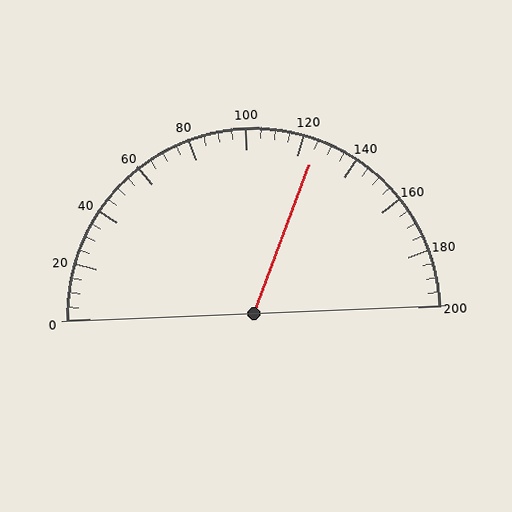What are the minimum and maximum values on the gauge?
The gauge ranges from 0 to 200.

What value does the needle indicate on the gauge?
The needle indicates approximately 125.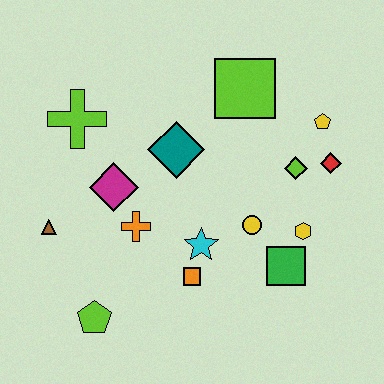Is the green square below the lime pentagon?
No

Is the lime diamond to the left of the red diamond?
Yes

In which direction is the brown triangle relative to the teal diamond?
The brown triangle is to the left of the teal diamond.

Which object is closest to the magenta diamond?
The orange cross is closest to the magenta diamond.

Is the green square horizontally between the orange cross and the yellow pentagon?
Yes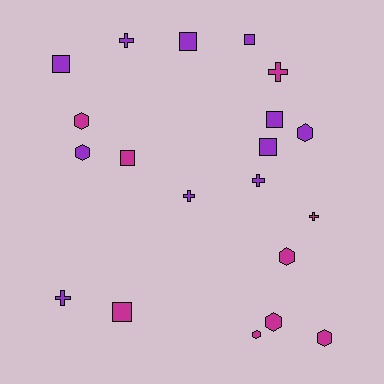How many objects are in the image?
There are 20 objects.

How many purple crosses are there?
There are 4 purple crosses.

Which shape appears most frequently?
Hexagon, with 7 objects.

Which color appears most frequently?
Purple, with 11 objects.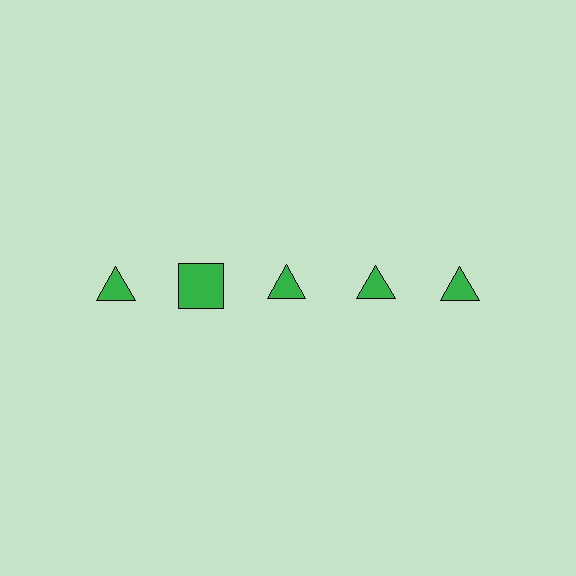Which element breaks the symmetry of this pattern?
The green square in the top row, second from left column breaks the symmetry. All other shapes are green triangles.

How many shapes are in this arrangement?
There are 5 shapes arranged in a grid pattern.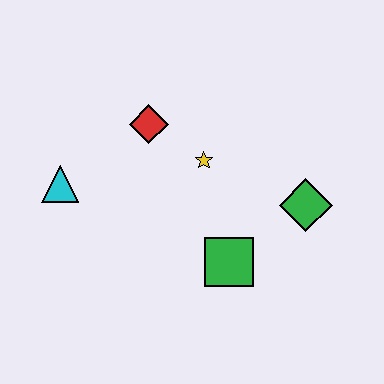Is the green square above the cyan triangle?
No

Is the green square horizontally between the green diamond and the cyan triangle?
Yes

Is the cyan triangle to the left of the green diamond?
Yes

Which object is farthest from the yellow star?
The cyan triangle is farthest from the yellow star.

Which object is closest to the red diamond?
The yellow star is closest to the red diamond.